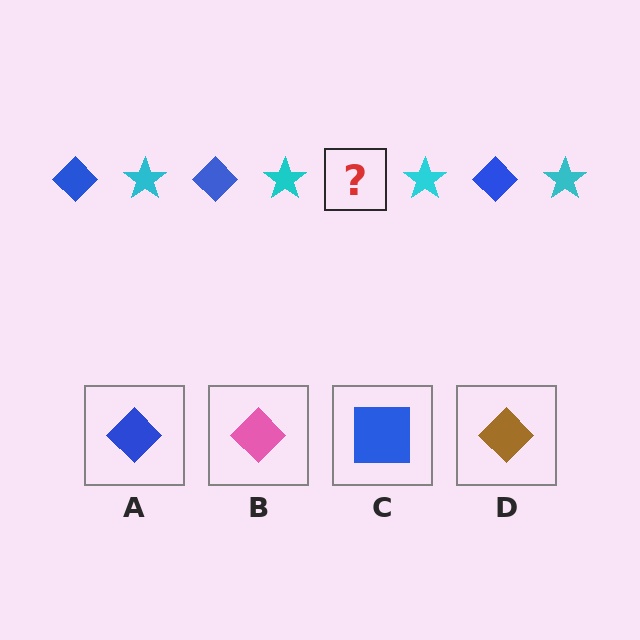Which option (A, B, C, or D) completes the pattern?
A.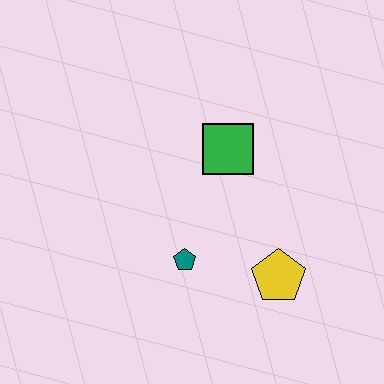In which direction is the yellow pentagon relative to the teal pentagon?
The yellow pentagon is to the right of the teal pentagon.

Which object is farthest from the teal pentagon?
The green square is farthest from the teal pentagon.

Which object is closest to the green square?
The teal pentagon is closest to the green square.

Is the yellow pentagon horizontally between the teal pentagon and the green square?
No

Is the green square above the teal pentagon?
Yes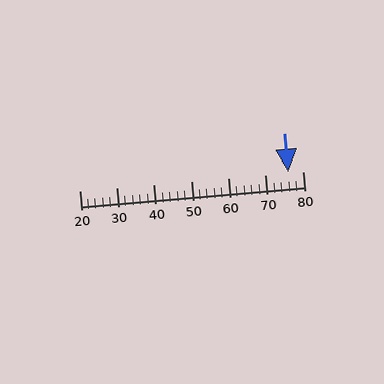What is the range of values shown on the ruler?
The ruler shows values from 20 to 80.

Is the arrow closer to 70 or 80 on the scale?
The arrow is closer to 80.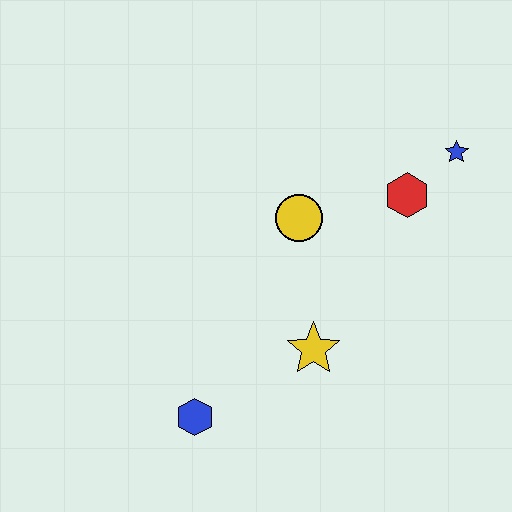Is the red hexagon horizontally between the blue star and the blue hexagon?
Yes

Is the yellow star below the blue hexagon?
No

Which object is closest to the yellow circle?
The red hexagon is closest to the yellow circle.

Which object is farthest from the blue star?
The blue hexagon is farthest from the blue star.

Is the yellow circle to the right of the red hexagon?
No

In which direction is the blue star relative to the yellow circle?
The blue star is to the right of the yellow circle.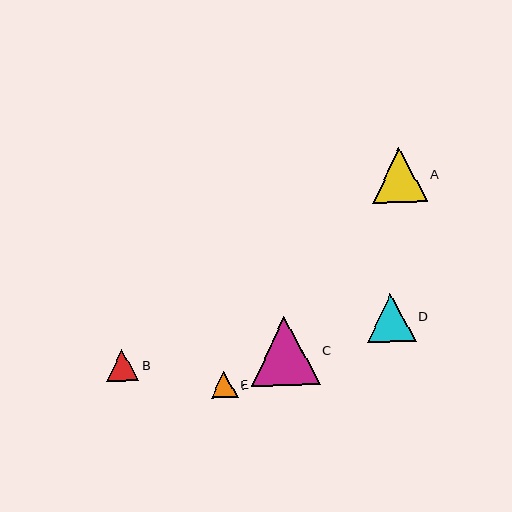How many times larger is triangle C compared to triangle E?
Triangle C is approximately 2.6 times the size of triangle E.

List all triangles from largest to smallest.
From largest to smallest: C, A, D, B, E.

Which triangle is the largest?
Triangle C is the largest with a size of approximately 69 pixels.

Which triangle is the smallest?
Triangle E is the smallest with a size of approximately 26 pixels.